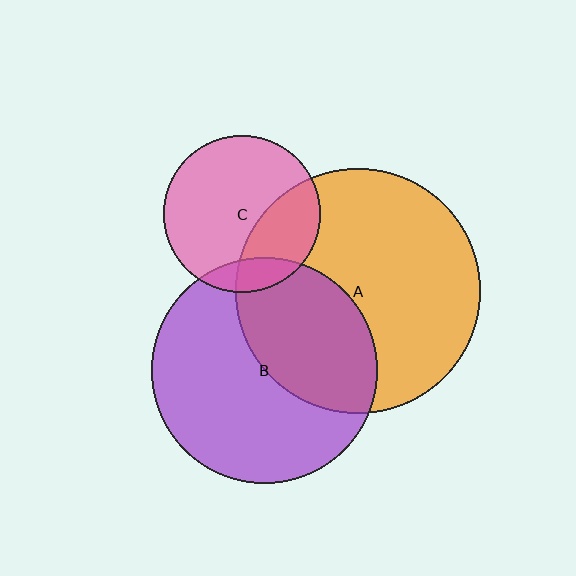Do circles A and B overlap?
Yes.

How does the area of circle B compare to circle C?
Approximately 2.1 times.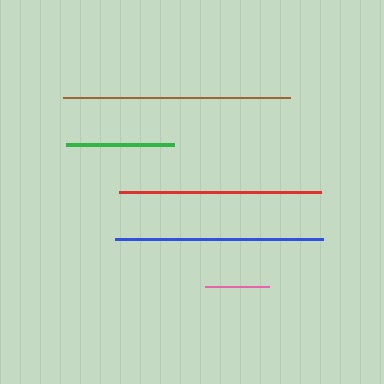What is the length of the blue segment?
The blue segment is approximately 208 pixels long.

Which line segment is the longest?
The brown line is the longest at approximately 227 pixels.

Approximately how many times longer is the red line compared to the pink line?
The red line is approximately 3.1 times the length of the pink line.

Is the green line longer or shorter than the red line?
The red line is longer than the green line.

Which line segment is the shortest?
The pink line is the shortest at approximately 64 pixels.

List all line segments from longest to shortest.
From longest to shortest: brown, blue, red, green, pink.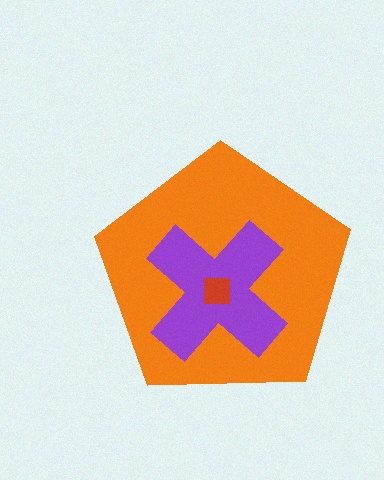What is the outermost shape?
The orange pentagon.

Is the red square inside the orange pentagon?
Yes.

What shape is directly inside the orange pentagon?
The purple cross.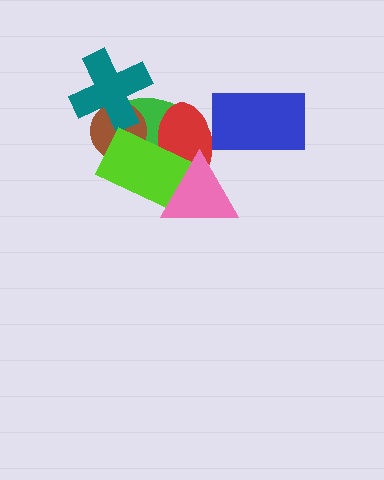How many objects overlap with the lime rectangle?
4 objects overlap with the lime rectangle.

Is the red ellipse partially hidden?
Yes, it is partially covered by another shape.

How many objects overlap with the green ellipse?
5 objects overlap with the green ellipse.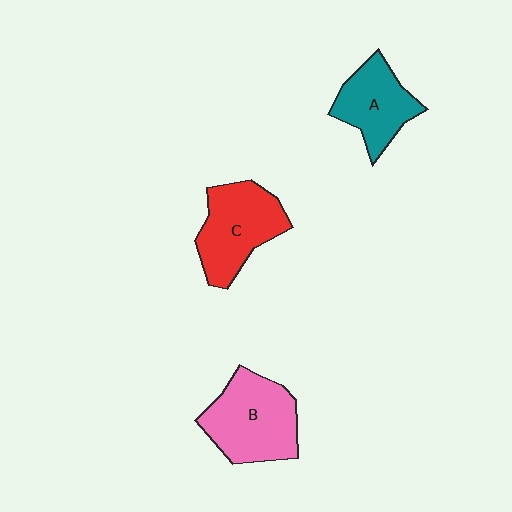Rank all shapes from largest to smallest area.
From largest to smallest: B (pink), C (red), A (teal).